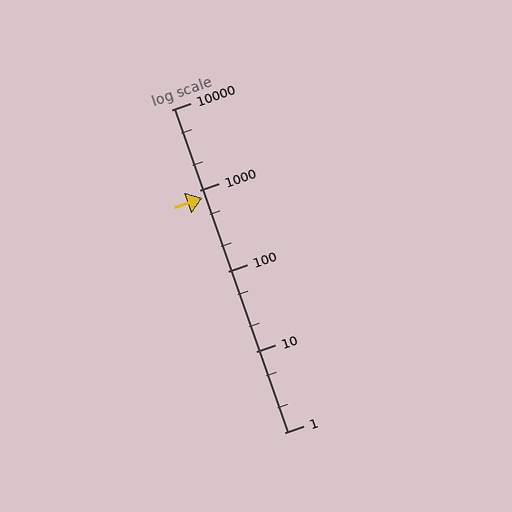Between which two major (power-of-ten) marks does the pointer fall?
The pointer is between 100 and 1000.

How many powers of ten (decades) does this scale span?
The scale spans 4 decades, from 1 to 10000.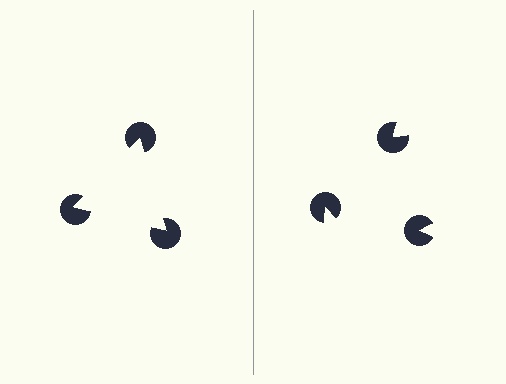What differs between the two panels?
The pac-man discs are positioned identically on both sides; only the wedge orientations differ. On the left they align to a triangle; on the right they are misaligned.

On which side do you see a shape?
An illusory triangle appears on the left side. On the right side the wedge cuts are rotated, so no coherent shape forms.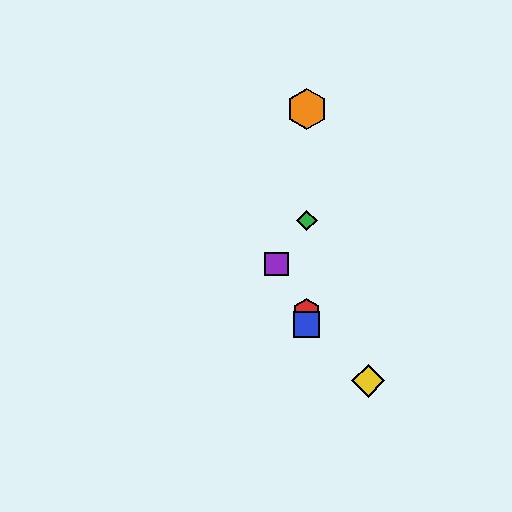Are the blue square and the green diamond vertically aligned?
Yes, both are at x≈307.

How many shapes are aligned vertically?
4 shapes (the red hexagon, the blue square, the green diamond, the orange hexagon) are aligned vertically.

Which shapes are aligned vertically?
The red hexagon, the blue square, the green diamond, the orange hexagon are aligned vertically.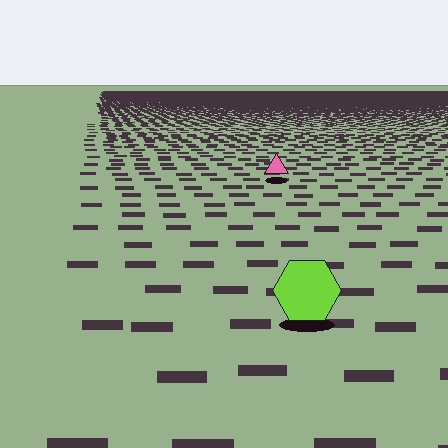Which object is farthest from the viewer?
The pink triangle is farthest from the viewer. It appears smaller and the ground texture around it is denser.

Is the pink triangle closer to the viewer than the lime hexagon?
No. The lime hexagon is closer — you can tell from the texture gradient: the ground texture is coarser near it.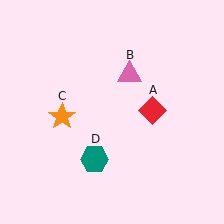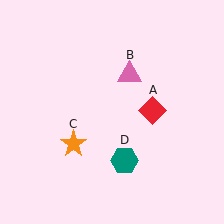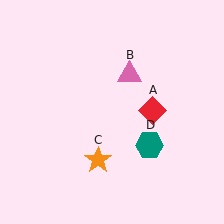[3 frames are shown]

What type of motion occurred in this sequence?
The orange star (object C), teal hexagon (object D) rotated counterclockwise around the center of the scene.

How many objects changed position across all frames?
2 objects changed position: orange star (object C), teal hexagon (object D).